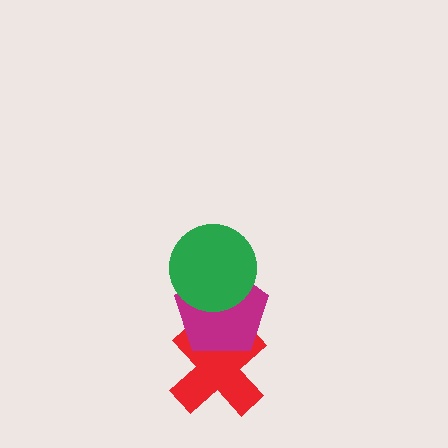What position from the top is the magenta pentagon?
The magenta pentagon is 2nd from the top.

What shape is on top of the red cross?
The magenta pentagon is on top of the red cross.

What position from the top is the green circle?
The green circle is 1st from the top.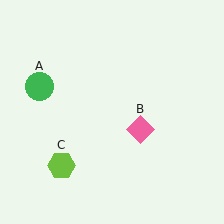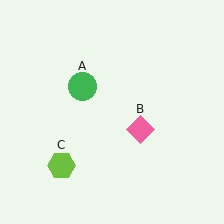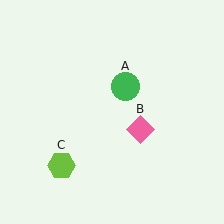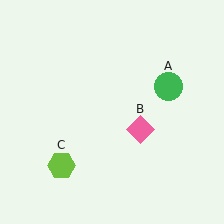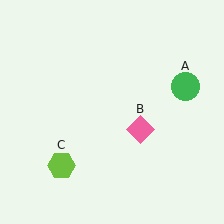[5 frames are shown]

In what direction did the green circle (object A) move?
The green circle (object A) moved right.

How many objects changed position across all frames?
1 object changed position: green circle (object A).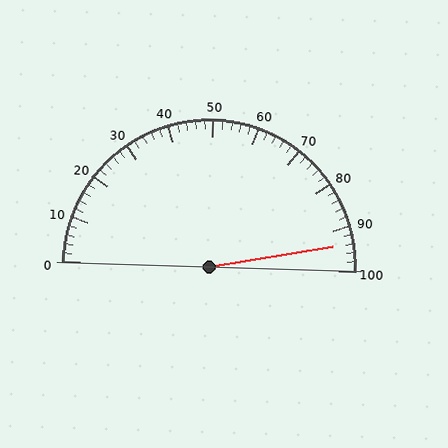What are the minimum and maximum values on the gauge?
The gauge ranges from 0 to 100.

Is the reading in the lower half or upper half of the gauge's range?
The reading is in the upper half of the range (0 to 100).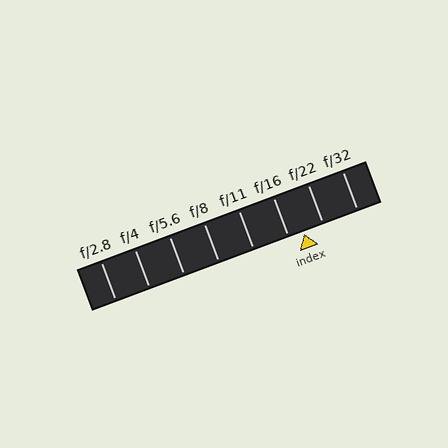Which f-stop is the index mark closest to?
The index mark is closest to f/16.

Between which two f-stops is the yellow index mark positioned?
The index mark is between f/16 and f/22.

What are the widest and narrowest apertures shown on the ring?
The widest aperture shown is f/2.8 and the narrowest is f/32.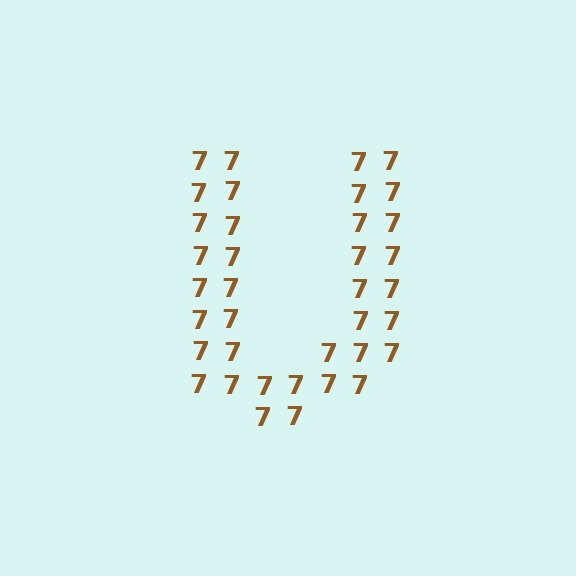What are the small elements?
The small elements are digit 7's.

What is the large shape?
The large shape is the letter U.